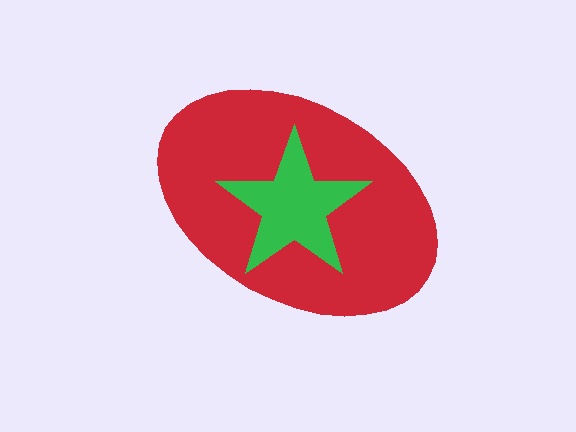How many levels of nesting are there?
2.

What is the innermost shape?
The green star.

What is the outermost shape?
The red ellipse.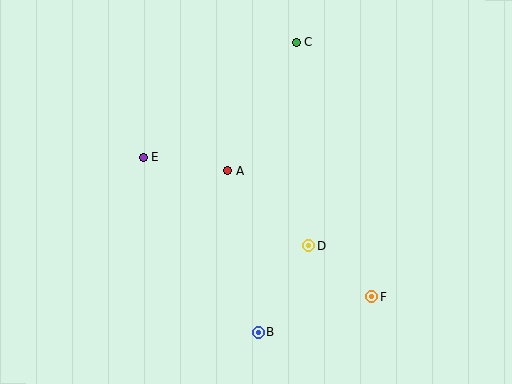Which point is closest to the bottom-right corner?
Point F is closest to the bottom-right corner.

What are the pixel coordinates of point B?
Point B is at (258, 332).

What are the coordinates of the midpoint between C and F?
The midpoint between C and F is at (334, 170).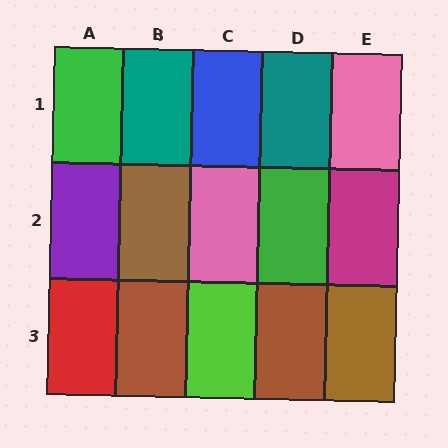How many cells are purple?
1 cell is purple.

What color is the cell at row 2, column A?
Purple.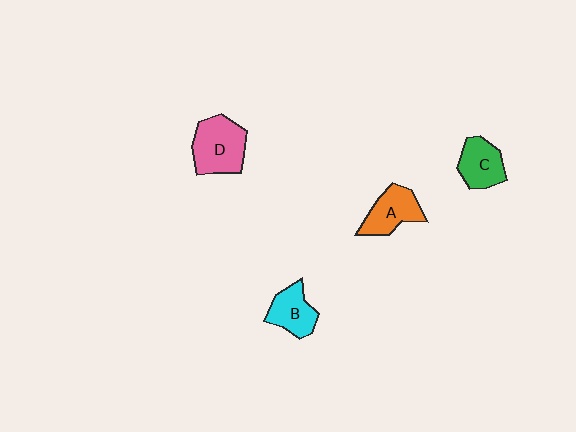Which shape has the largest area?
Shape D (pink).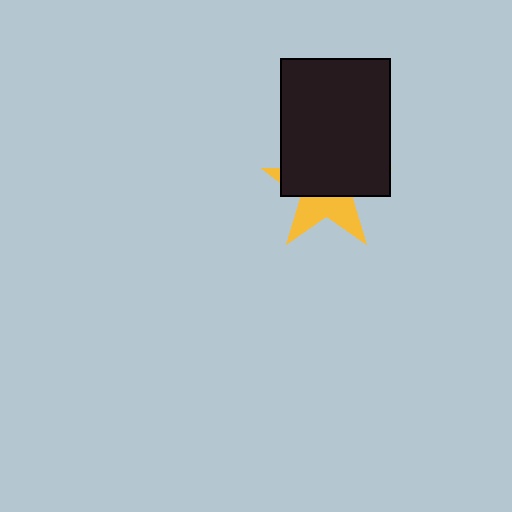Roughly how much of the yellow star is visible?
A small part of it is visible (roughly 39%).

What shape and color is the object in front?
The object in front is a black rectangle.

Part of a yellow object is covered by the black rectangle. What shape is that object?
It is a star.